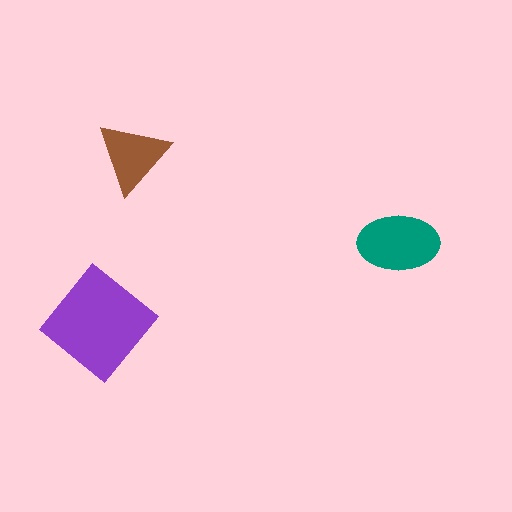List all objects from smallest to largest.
The brown triangle, the teal ellipse, the purple diamond.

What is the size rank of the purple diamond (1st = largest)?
1st.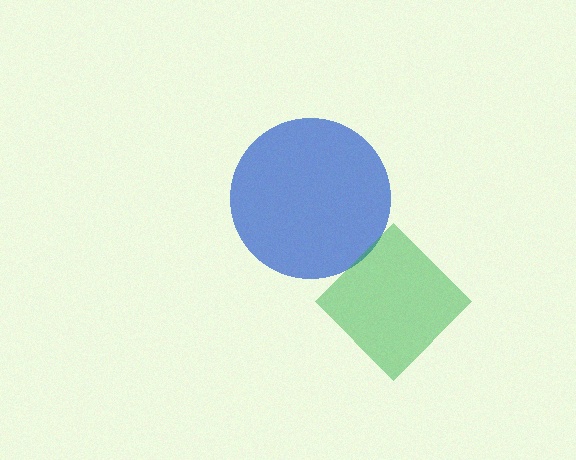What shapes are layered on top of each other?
The layered shapes are: a blue circle, a green diamond.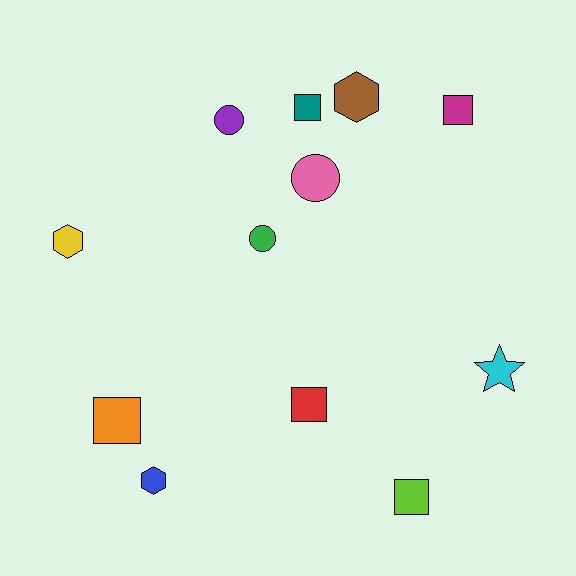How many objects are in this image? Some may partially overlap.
There are 12 objects.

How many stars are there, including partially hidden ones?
There is 1 star.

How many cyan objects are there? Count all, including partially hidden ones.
There is 1 cyan object.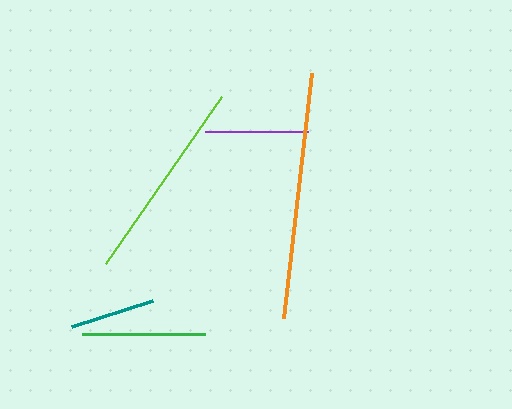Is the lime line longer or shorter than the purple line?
The lime line is longer than the purple line.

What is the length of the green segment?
The green segment is approximately 122 pixels long.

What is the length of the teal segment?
The teal segment is approximately 84 pixels long.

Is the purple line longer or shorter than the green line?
The green line is longer than the purple line.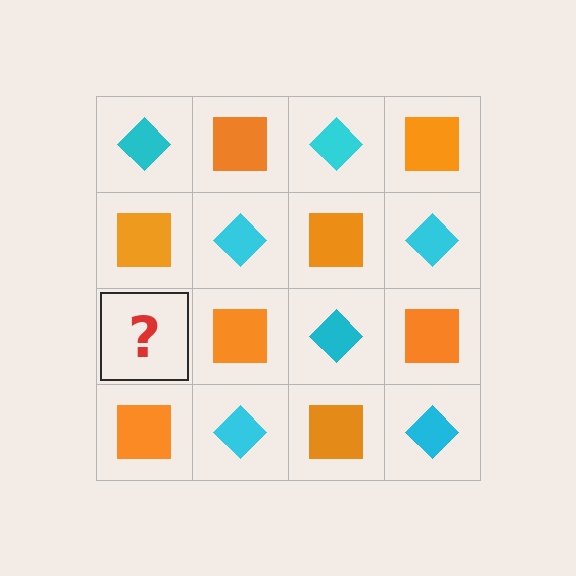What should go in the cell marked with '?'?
The missing cell should contain a cyan diamond.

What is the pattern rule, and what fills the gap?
The rule is that it alternates cyan diamond and orange square in a checkerboard pattern. The gap should be filled with a cyan diamond.